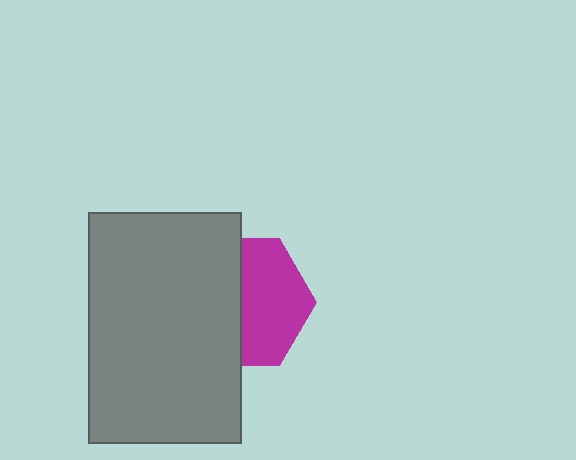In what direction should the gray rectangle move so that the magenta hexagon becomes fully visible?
The gray rectangle should move left. That is the shortest direction to clear the overlap and leave the magenta hexagon fully visible.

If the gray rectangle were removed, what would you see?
You would see the complete magenta hexagon.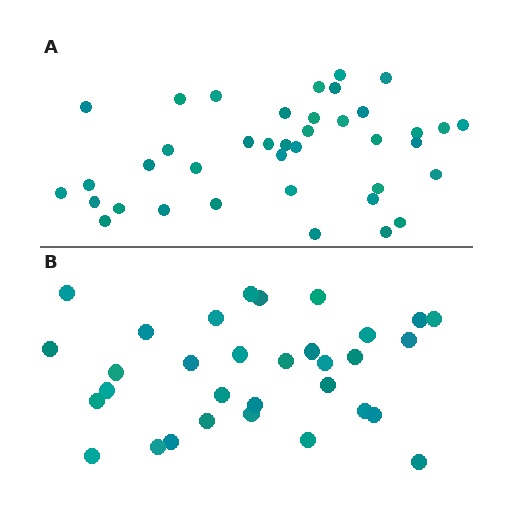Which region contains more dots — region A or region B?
Region A (the top region) has more dots.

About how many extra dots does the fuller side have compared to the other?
Region A has roughly 8 or so more dots than region B.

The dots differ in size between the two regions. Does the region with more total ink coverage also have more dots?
No. Region B has more total ink coverage because its dots are larger, but region A actually contains more individual dots. Total area can be misleading — the number of items is what matters here.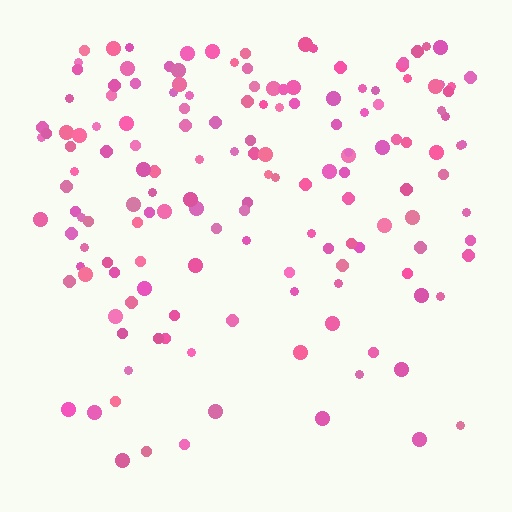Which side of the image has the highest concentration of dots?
The top.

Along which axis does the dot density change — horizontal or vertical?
Vertical.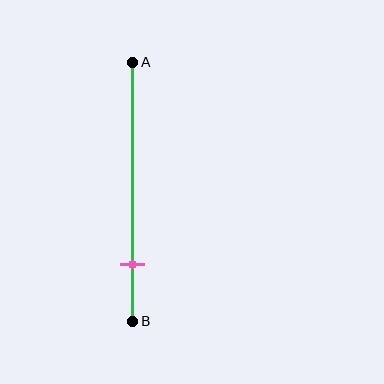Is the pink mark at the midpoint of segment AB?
No, the mark is at about 80% from A, not at the 50% midpoint.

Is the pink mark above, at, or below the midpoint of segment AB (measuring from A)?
The pink mark is below the midpoint of segment AB.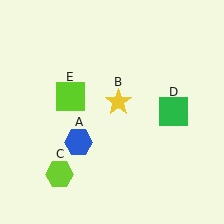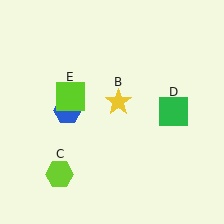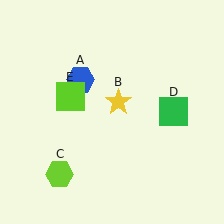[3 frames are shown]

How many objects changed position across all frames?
1 object changed position: blue hexagon (object A).